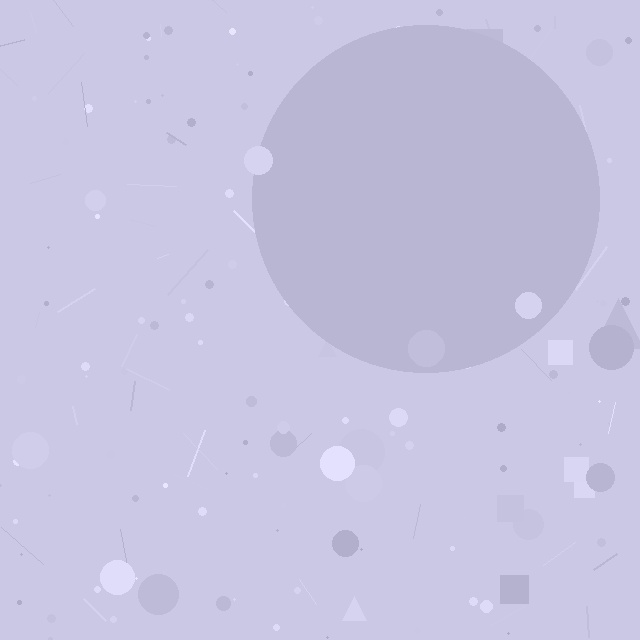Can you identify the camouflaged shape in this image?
The camouflaged shape is a circle.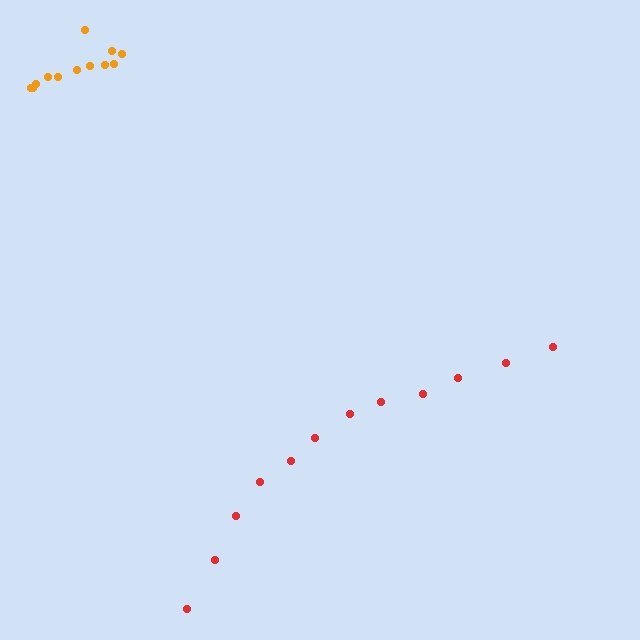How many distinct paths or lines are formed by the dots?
There are 2 distinct paths.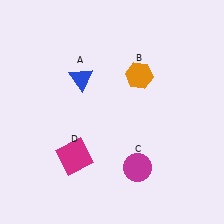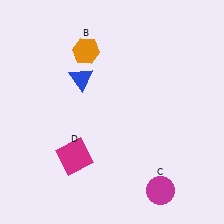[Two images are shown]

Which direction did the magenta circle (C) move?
The magenta circle (C) moved down.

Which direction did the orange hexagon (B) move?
The orange hexagon (B) moved left.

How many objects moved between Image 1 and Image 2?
2 objects moved between the two images.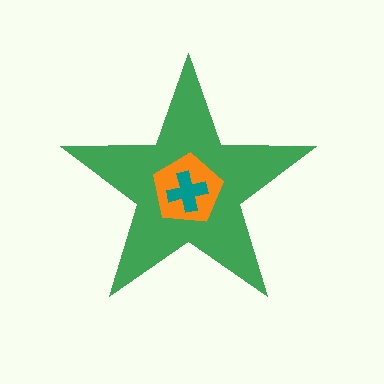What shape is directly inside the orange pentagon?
The teal cross.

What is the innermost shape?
The teal cross.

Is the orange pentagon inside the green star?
Yes.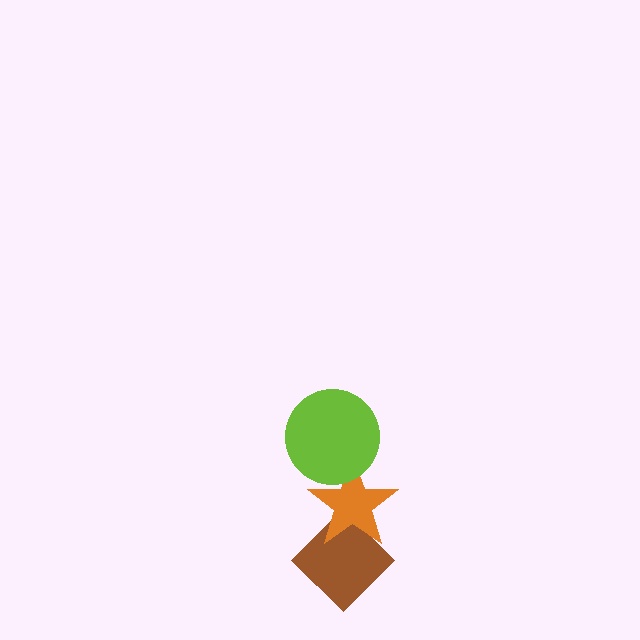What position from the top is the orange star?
The orange star is 2nd from the top.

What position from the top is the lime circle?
The lime circle is 1st from the top.